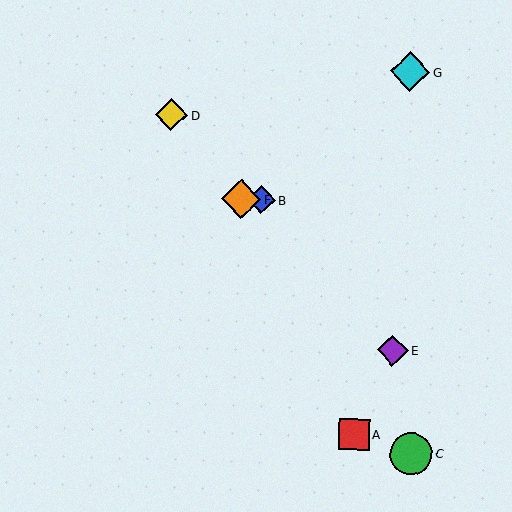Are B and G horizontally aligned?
No, B is at y≈200 and G is at y≈72.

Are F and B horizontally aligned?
Yes, both are at y≈199.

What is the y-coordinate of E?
Object E is at y≈350.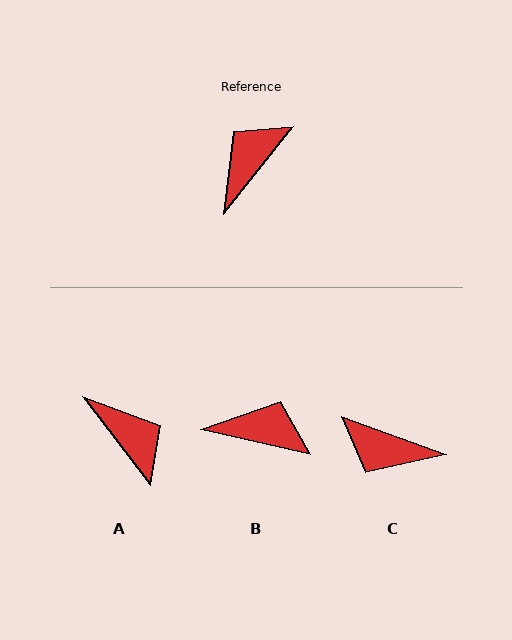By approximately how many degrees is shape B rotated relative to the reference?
Approximately 64 degrees clockwise.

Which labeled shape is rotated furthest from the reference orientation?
C, about 109 degrees away.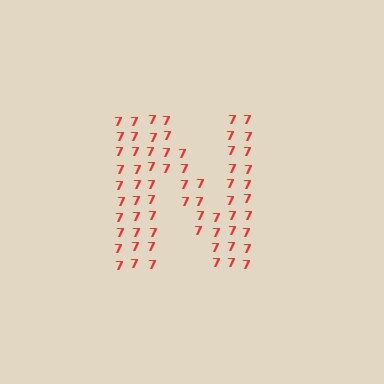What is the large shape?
The large shape is the letter N.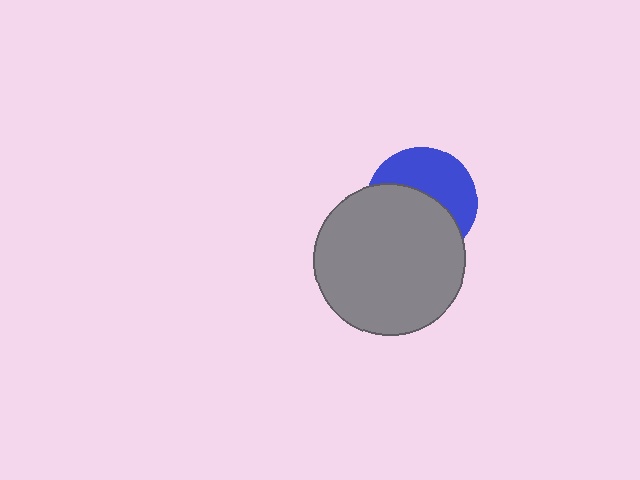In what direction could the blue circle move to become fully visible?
The blue circle could move up. That would shift it out from behind the gray circle entirely.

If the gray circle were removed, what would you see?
You would see the complete blue circle.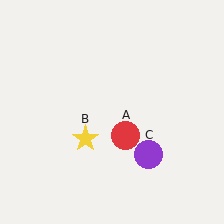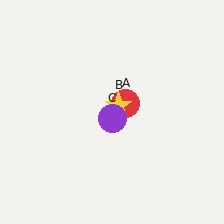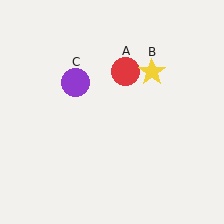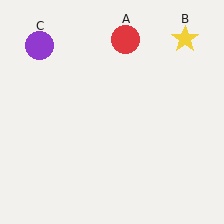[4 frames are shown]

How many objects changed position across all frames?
3 objects changed position: red circle (object A), yellow star (object B), purple circle (object C).